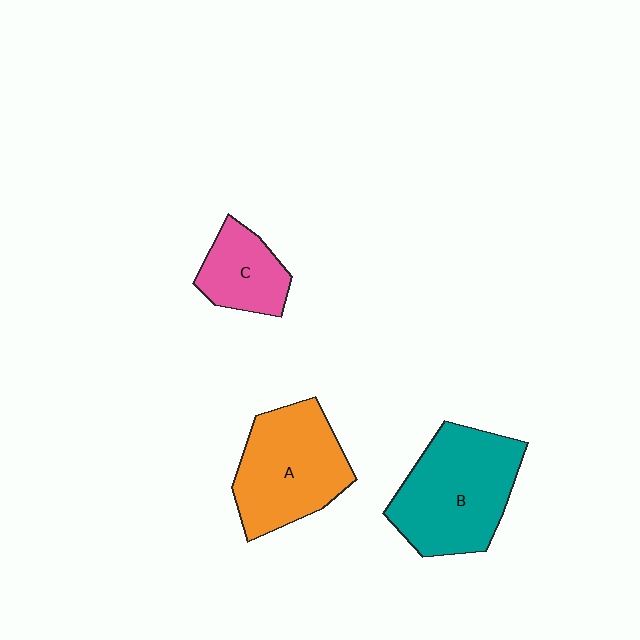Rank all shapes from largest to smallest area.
From largest to smallest: B (teal), A (orange), C (pink).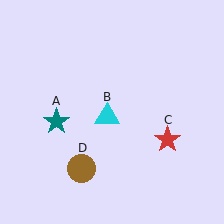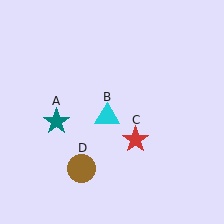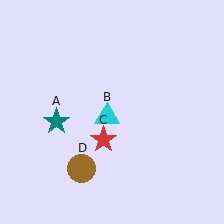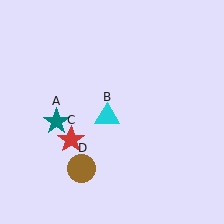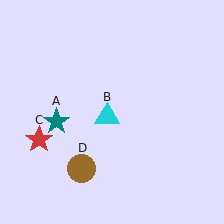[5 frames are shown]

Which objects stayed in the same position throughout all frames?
Teal star (object A) and cyan triangle (object B) and brown circle (object D) remained stationary.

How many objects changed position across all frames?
1 object changed position: red star (object C).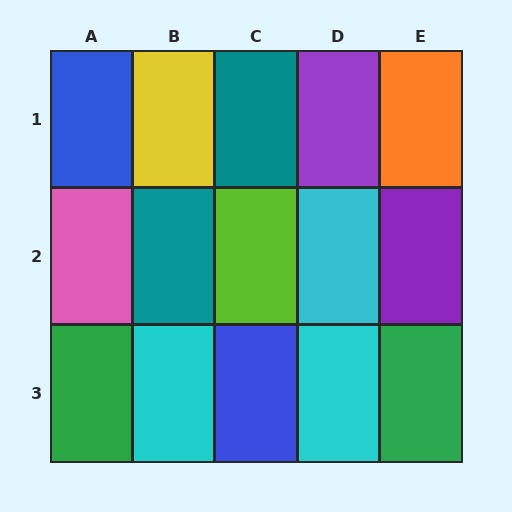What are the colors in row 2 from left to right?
Pink, teal, lime, cyan, purple.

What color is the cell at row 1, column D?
Purple.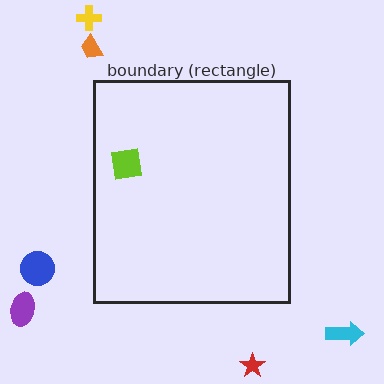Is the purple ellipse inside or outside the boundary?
Outside.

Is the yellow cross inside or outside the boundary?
Outside.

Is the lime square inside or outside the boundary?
Inside.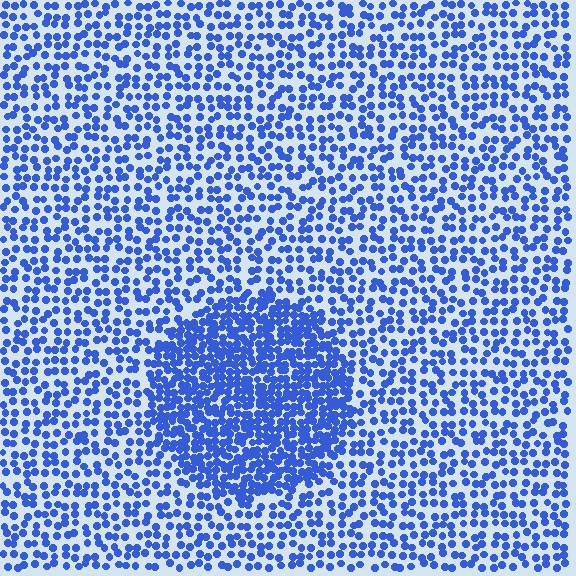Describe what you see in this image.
The image contains small blue elements arranged at two different densities. A circle-shaped region is visible where the elements are more densely packed than the surrounding area.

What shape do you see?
I see a circle.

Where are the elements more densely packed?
The elements are more densely packed inside the circle boundary.